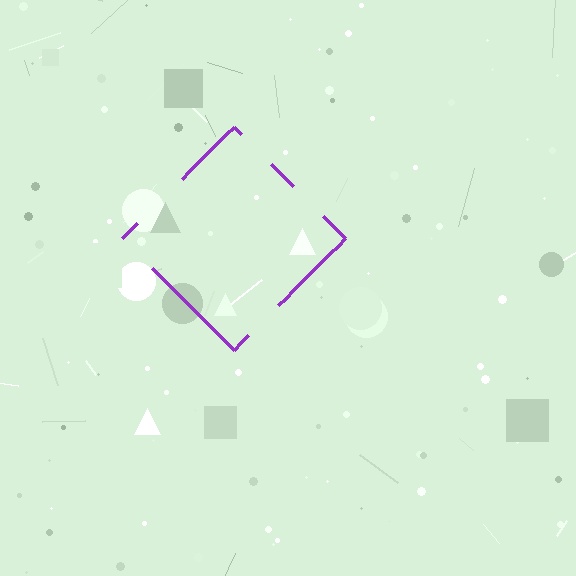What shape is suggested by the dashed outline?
The dashed outline suggests a diamond.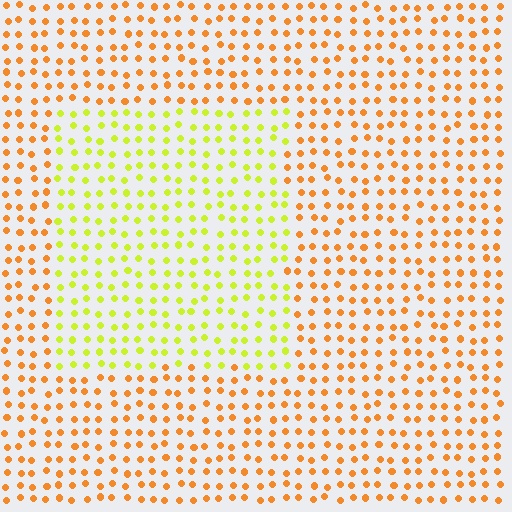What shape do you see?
I see a rectangle.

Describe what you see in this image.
The image is filled with small orange elements in a uniform arrangement. A rectangle-shaped region is visible where the elements are tinted to a slightly different hue, forming a subtle color boundary.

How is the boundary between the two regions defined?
The boundary is defined purely by a slight shift in hue (about 45 degrees). Spacing, size, and orientation are identical on both sides.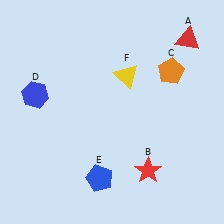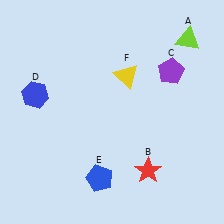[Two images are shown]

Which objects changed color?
A changed from red to lime. C changed from orange to purple.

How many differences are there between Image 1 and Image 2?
There are 2 differences between the two images.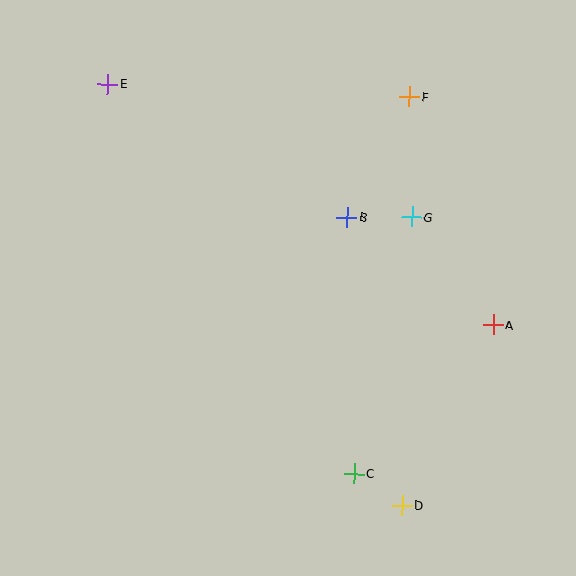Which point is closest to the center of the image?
Point B at (347, 217) is closest to the center.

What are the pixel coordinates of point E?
Point E is at (108, 84).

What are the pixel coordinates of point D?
Point D is at (402, 505).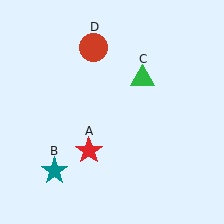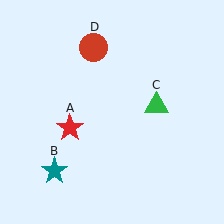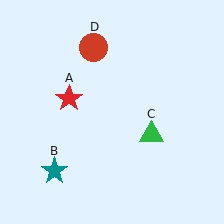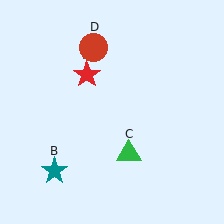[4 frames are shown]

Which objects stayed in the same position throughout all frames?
Teal star (object B) and red circle (object D) remained stationary.